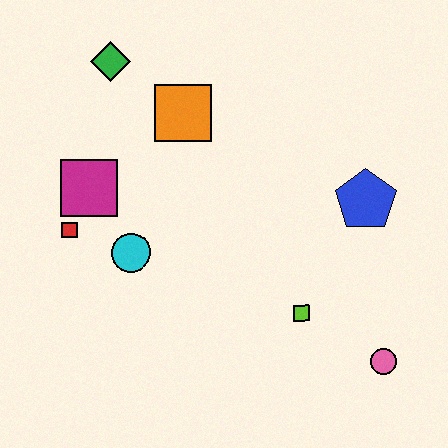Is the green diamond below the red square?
No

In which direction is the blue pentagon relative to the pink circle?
The blue pentagon is above the pink circle.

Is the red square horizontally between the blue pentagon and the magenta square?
No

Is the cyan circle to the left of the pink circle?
Yes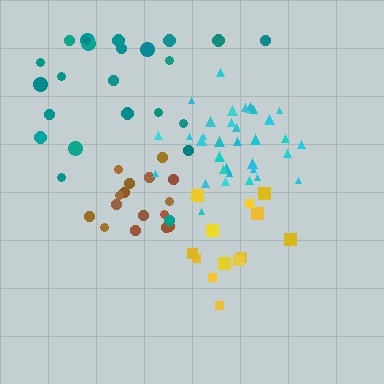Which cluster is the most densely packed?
Cyan.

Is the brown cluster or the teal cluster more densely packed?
Brown.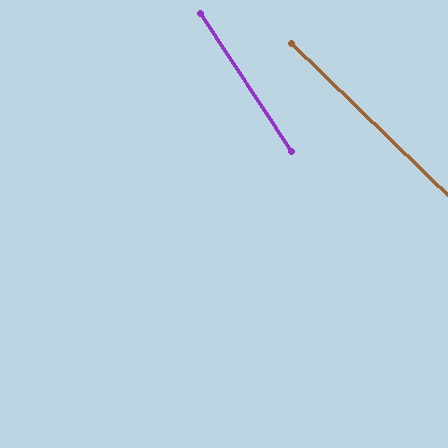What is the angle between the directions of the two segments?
Approximately 13 degrees.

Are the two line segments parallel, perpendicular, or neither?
Neither parallel nor perpendicular — they differ by about 13°.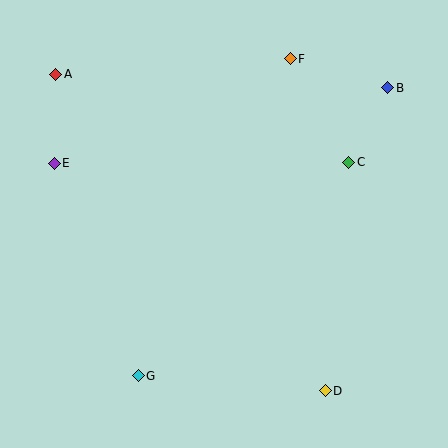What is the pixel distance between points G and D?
The distance between G and D is 188 pixels.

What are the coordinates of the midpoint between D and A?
The midpoint between D and A is at (191, 232).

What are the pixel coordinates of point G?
Point G is at (138, 376).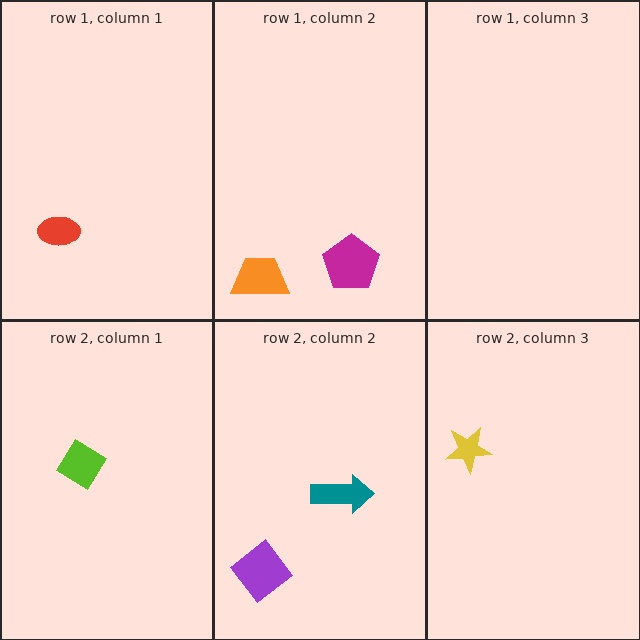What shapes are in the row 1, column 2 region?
The magenta pentagon, the orange trapezoid.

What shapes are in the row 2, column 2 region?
The purple diamond, the teal arrow.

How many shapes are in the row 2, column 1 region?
1.